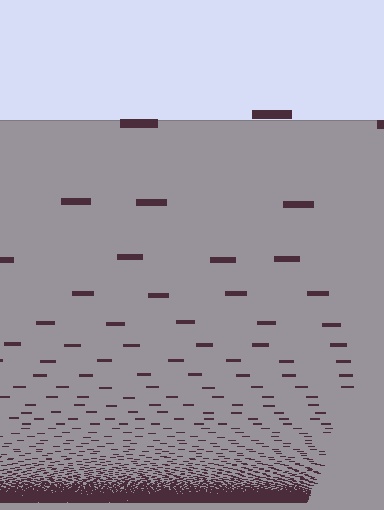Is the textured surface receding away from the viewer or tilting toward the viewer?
The surface appears to tilt toward the viewer. Texture elements get larger and sparser toward the top.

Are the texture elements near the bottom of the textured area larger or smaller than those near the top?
Smaller. The gradient is inverted — elements near the bottom are smaller and denser.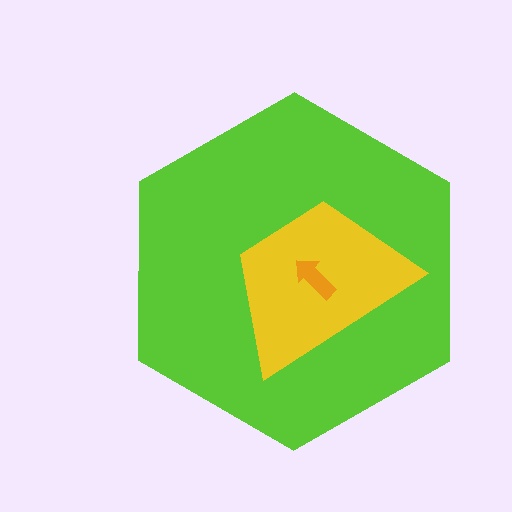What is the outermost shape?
The lime hexagon.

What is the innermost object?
The orange arrow.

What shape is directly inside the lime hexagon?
The yellow trapezoid.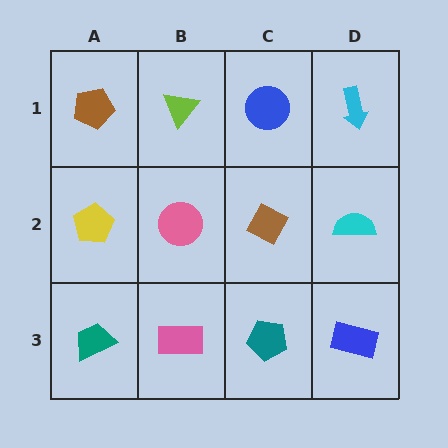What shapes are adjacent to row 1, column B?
A pink circle (row 2, column B), a brown pentagon (row 1, column A), a blue circle (row 1, column C).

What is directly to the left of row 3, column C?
A pink rectangle.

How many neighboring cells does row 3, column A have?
2.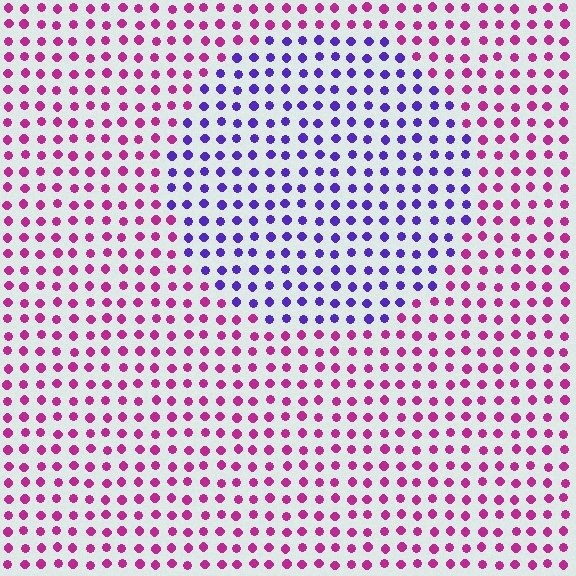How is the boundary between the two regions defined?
The boundary is defined purely by a slight shift in hue (about 60 degrees). Spacing, size, and orientation are identical on both sides.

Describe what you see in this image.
The image is filled with small magenta elements in a uniform arrangement. A circle-shaped region is visible where the elements are tinted to a slightly different hue, forming a subtle color boundary.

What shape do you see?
I see a circle.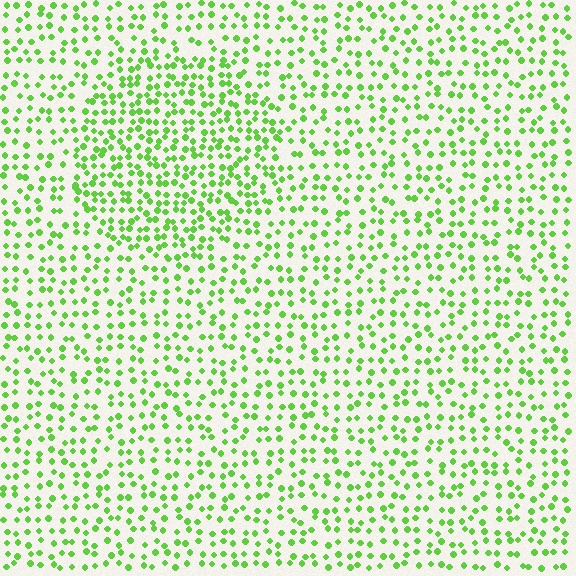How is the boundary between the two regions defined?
The boundary is defined by a change in element density (approximately 1.6x ratio). All elements are the same color, size, and shape.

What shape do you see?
I see a circle.